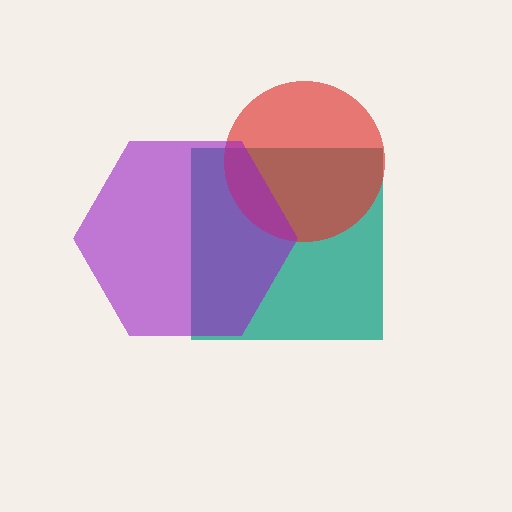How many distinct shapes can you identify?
There are 3 distinct shapes: a teal square, a red circle, a purple hexagon.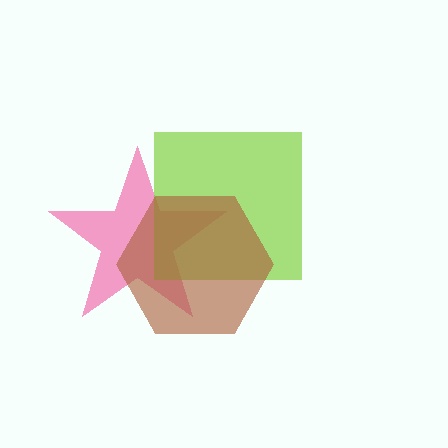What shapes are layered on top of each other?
The layered shapes are: a pink star, a lime square, a brown hexagon.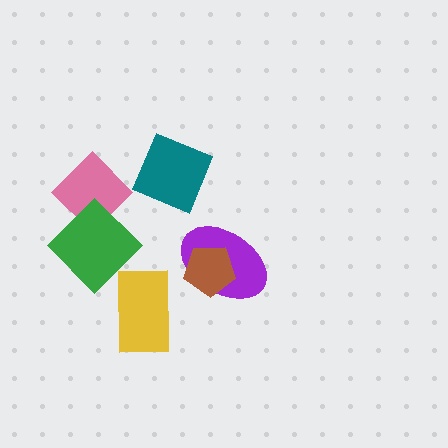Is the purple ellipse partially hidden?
Yes, it is partially covered by another shape.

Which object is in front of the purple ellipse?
The brown pentagon is in front of the purple ellipse.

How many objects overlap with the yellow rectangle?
0 objects overlap with the yellow rectangle.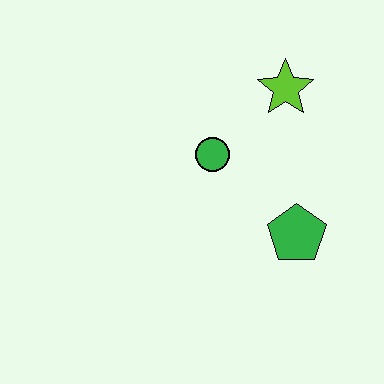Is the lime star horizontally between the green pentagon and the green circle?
Yes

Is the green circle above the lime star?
No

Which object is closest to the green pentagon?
The green circle is closest to the green pentagon.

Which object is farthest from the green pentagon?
The lime star is farthest from the green pentagon.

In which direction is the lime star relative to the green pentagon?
The lime star is above the green pentagon.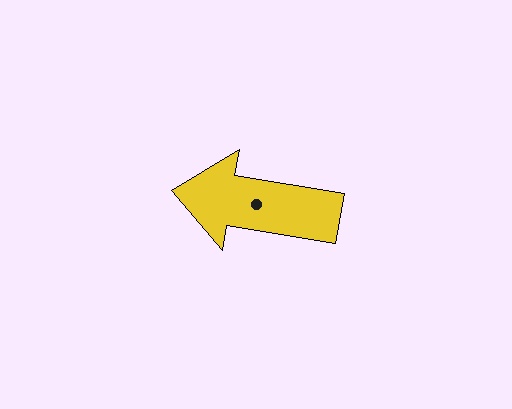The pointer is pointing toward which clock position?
Roughly 9 o'clock.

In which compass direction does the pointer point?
West.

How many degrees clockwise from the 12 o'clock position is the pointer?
Approximately 279 degrees.